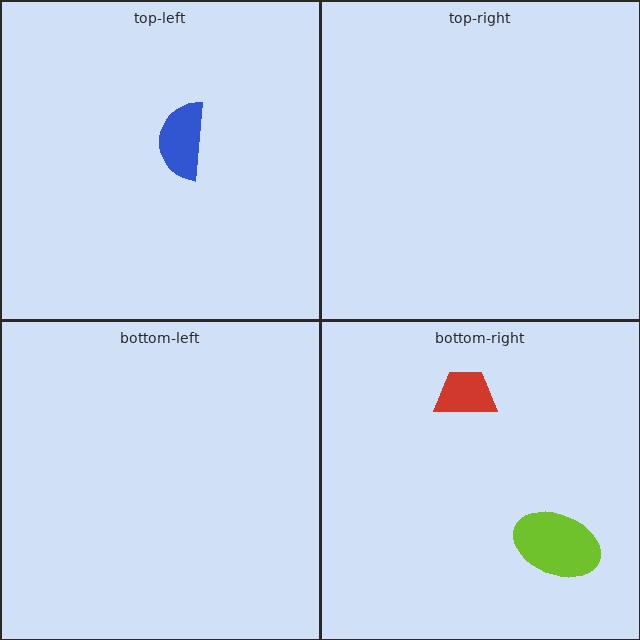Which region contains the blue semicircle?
The top-left region.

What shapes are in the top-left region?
The blue semicircle.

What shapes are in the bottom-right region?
The lime ellipse, the red trapezoid.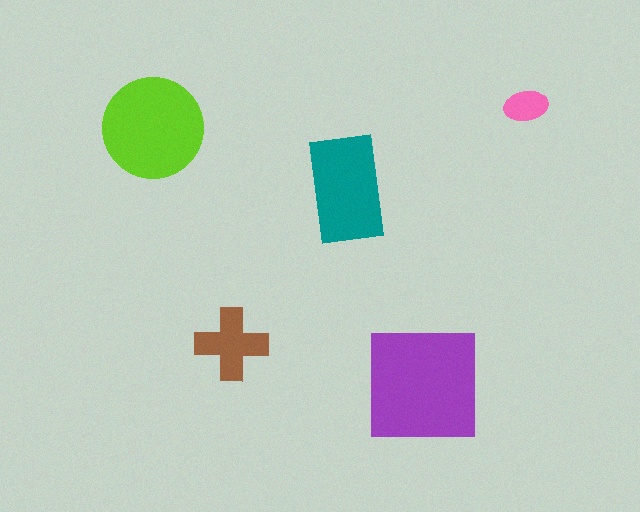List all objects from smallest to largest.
The pink ellipse, the brown cross, the teal rectangle, the lime circle, the purple square.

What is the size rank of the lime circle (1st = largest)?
2nd.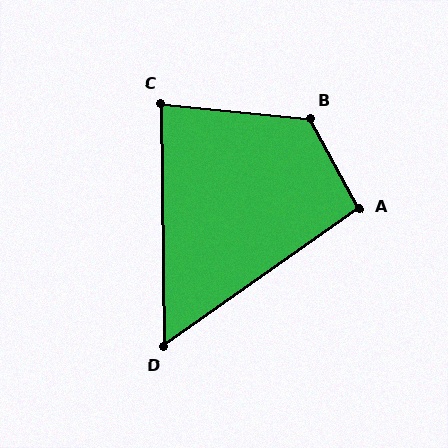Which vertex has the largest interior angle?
B, at approximately 124 degrees.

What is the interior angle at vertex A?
Approximately 97 degrees (obtuse).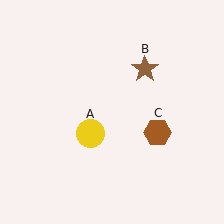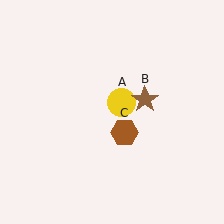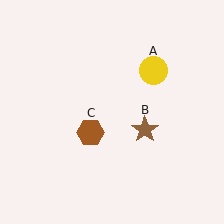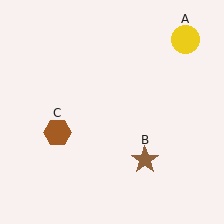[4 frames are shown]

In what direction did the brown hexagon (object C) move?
The brown hexagon (object C) moved left.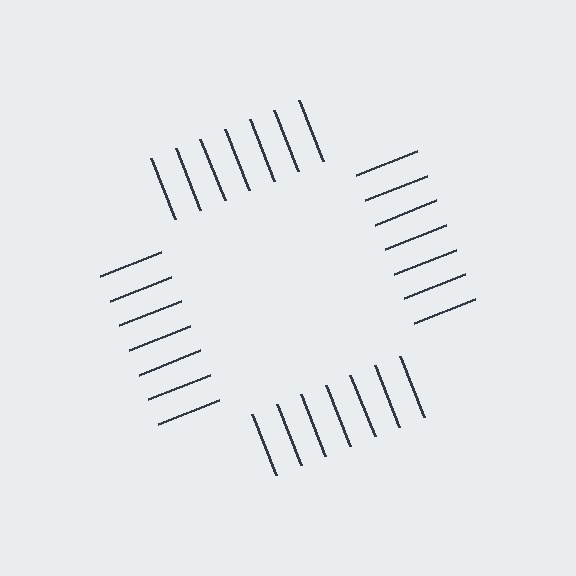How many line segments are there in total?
28 — 7 along each of the 4 edges.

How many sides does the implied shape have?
4 sides — the line-ends trace a square.